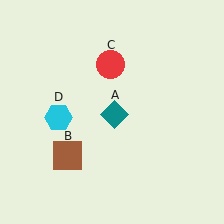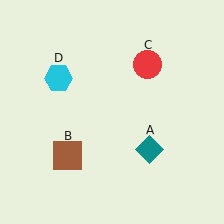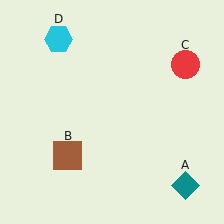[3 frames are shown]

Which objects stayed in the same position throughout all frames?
Brown square (object B) remained stationary.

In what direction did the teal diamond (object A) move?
The teal diamond (object A) moved down and to the right.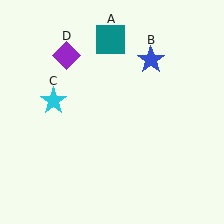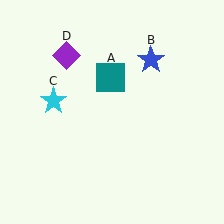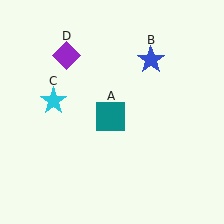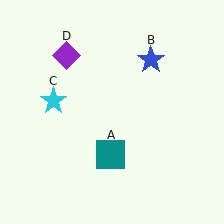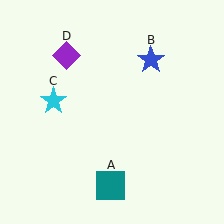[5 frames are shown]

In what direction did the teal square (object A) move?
The teal square (object A) moved down.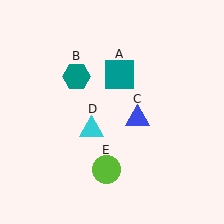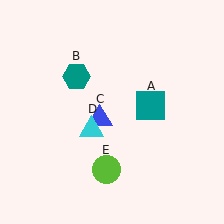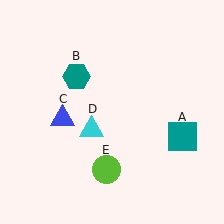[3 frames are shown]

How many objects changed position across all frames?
2 objects changed position: teal square (object A), blue triangle (object C).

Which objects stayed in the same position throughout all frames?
Teal hexagon (object B) and cyan triangle (object D) and lime circle (object E) remained stationary.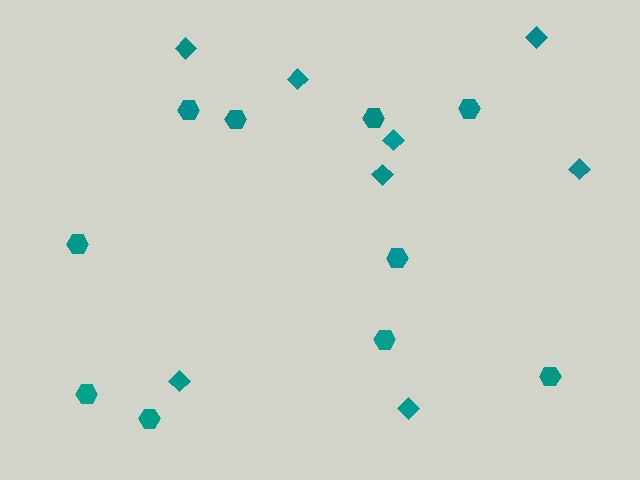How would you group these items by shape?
There are 2 groups: one group of diamonds (8) and one group of hexagons (10).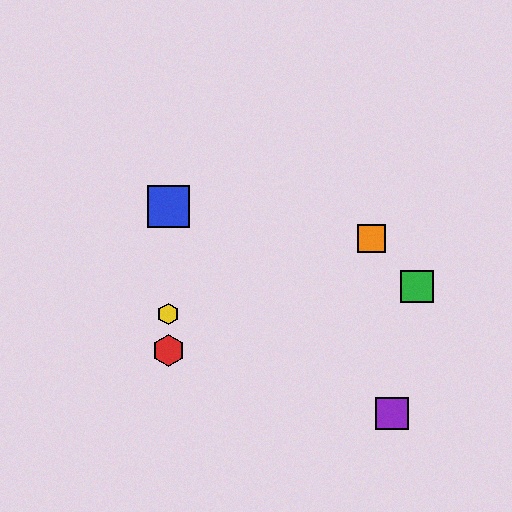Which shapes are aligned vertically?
The red hexagon, the blue square, the yellow hexagon are aligned vertically.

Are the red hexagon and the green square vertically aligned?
No, the red hexagon is at x≈168 and the green square is at x≈417.